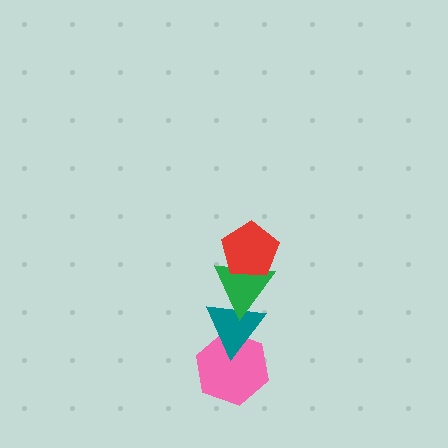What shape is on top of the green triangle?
The red pentagon is on top of the green triangle.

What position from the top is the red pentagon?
The red pentagon is 1st from the top.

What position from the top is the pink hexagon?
The pink hexagon is 4th from the top.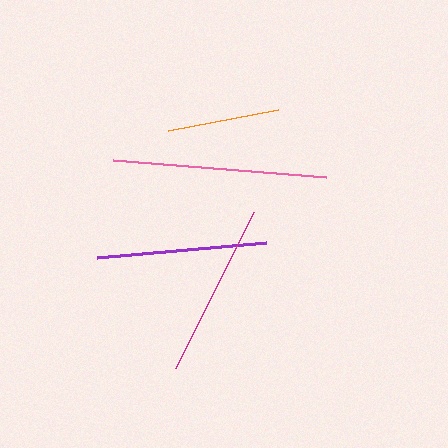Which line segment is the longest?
The pink line is the longest at approximately 214 pixels.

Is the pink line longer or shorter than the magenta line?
The pink line is longer than the magenta line.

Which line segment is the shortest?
The orange line is the shortest at approximately 112 pixels.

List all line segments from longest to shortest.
From longest to shortest: pink, magenta, purple, orange.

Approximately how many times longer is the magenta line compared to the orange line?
The magenta line is approximately 1.6 times the length of the orange line.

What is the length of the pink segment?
The pink segment is approximately 214 pixels long.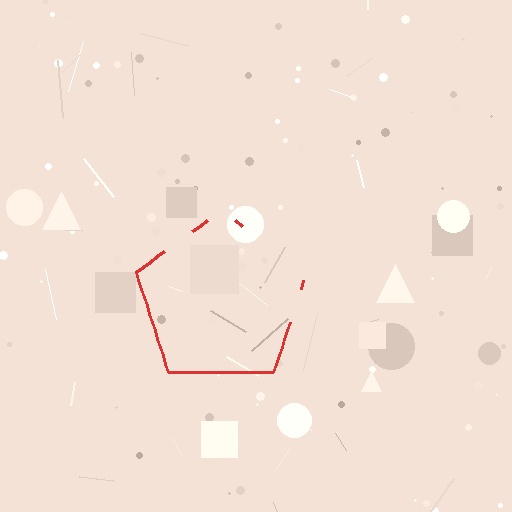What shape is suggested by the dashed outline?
The dashed outline suggests a pentagon.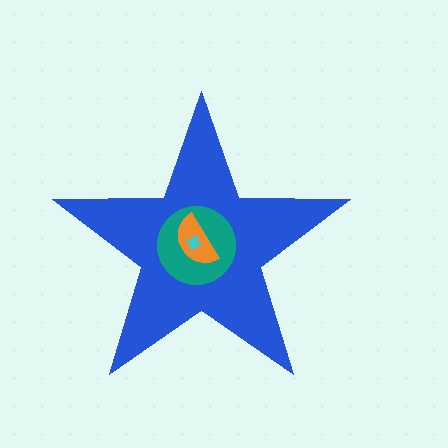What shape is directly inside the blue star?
The teal circle.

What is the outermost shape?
The blue star.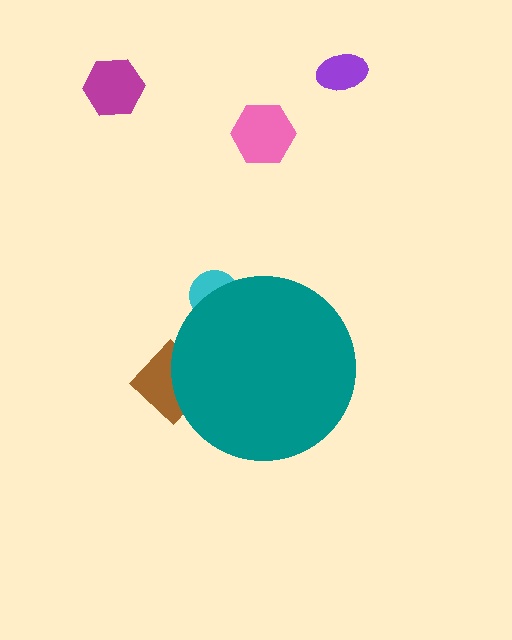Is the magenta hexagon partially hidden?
No, the magenta hexagon is fully visible.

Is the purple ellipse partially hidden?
No, the purple ellipse is fully visible.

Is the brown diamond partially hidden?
Yes, the brown diamond is partially hidden behind the teal circle.